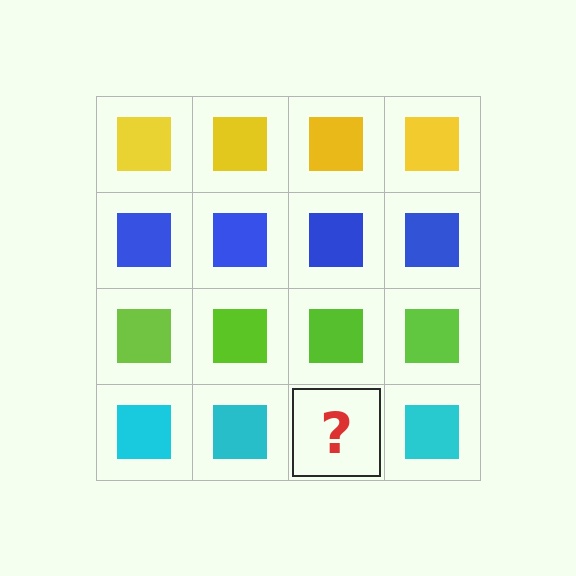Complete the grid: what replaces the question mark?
The question mark should be replaced with a cyan square.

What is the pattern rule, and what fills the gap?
The rule is that each row has a consistent color. The gap should be filled with a cyan square.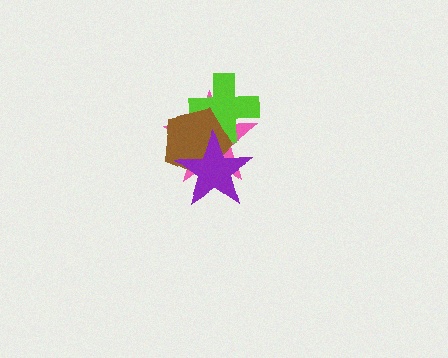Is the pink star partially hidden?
Yes, it is partially covered by another shape.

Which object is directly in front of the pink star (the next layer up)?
The lime cross is directly in front of the pink star.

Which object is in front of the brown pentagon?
The purple star is in front of the brown pentagon.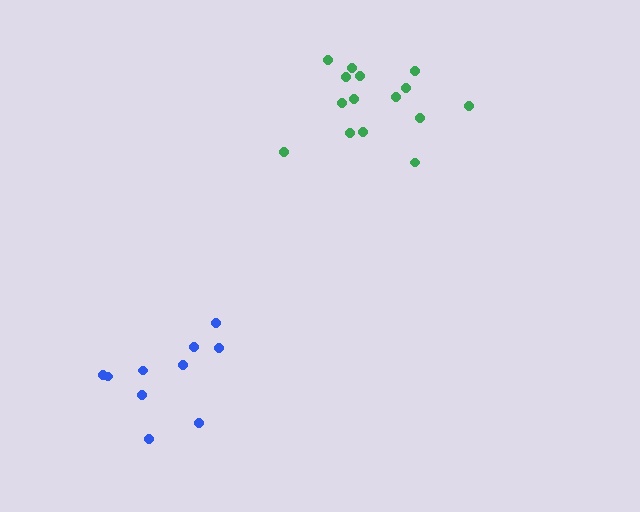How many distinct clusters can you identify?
There are 2 distinct clusters.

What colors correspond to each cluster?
The clusters are colored: blue, green.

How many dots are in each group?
Group 1: 10 dots, Group 2: 15 dots (25 total).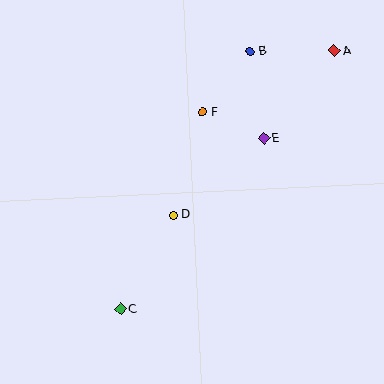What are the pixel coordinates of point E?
Point E is at (264, 139).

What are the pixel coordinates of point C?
Point C is at (120, 309).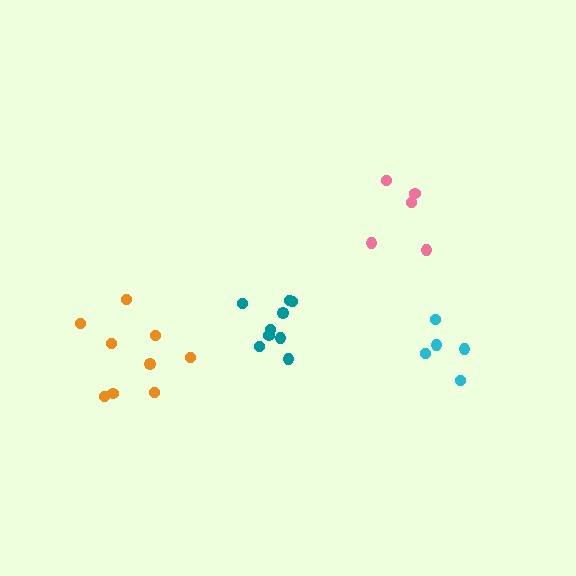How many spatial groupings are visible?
There are 4 spatial groupings.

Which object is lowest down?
The orange cluster is bottommost.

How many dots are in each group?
Group 1: 5 dots, Group 2: 9 dots, Group 3: 9 dots, Group 4: 5 dots (28 total).